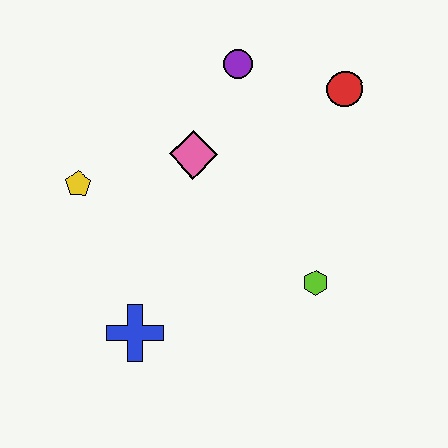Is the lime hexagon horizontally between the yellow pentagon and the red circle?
Yes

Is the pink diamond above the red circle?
No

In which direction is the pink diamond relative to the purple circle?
The pink diamond is below the purple circle.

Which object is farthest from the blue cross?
The red circle is farthest from the blue cross.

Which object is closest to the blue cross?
The yellow pentagon is closest to the blue cross.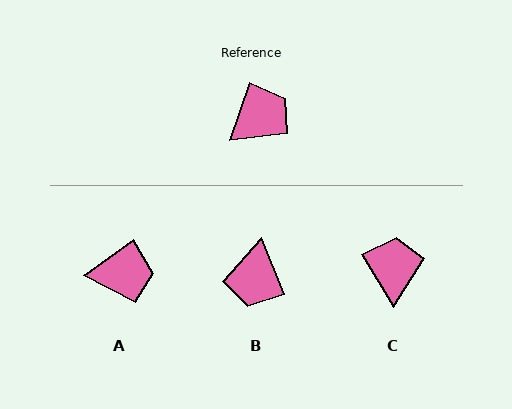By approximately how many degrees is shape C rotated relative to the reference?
Approximately 50 degrees counter-clockwise.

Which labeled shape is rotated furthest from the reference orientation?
B, about 139 degrees away.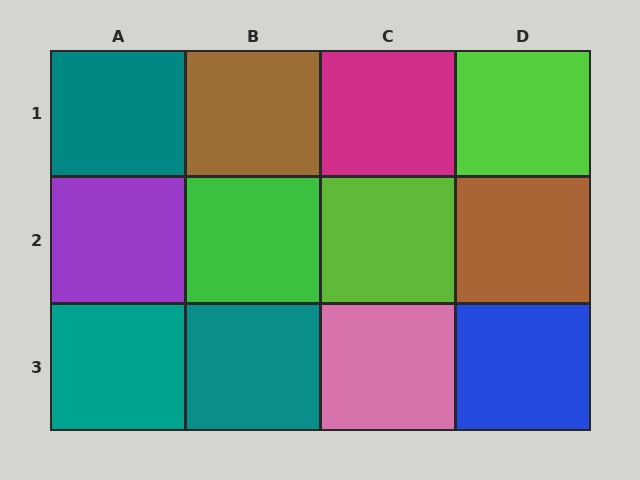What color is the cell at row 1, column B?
Brown.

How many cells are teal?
3 cells are teal.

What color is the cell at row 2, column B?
Green.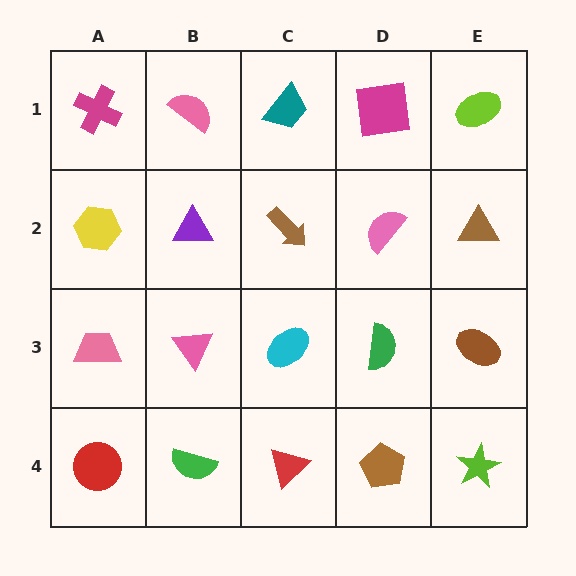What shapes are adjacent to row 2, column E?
A lime ellipse (row 1, column E), a brown ellipse (row 3, column E), a pink semicircle (row 2, column D).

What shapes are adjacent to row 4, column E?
A brown ellipse (row 3, column E), a brown pentagon (row 4, column D).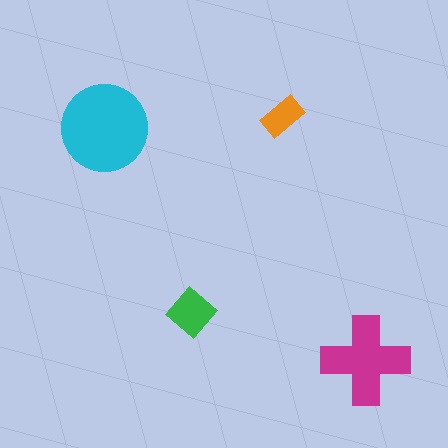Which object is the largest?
The cyan circle.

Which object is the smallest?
The orange rectangle.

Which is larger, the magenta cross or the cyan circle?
The cyan circle.